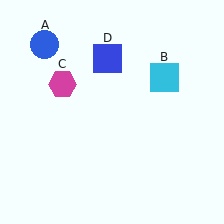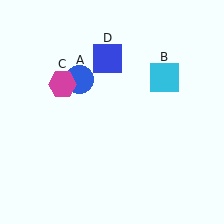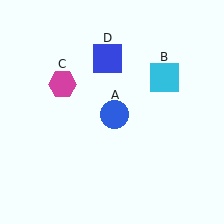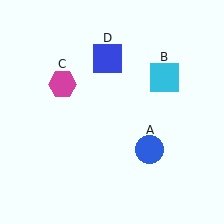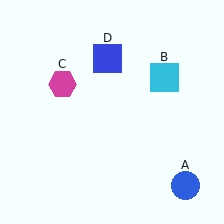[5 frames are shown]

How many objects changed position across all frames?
1 object changed position: blue circle (object A).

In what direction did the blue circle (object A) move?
The blue circle (object A) moved down and to the right.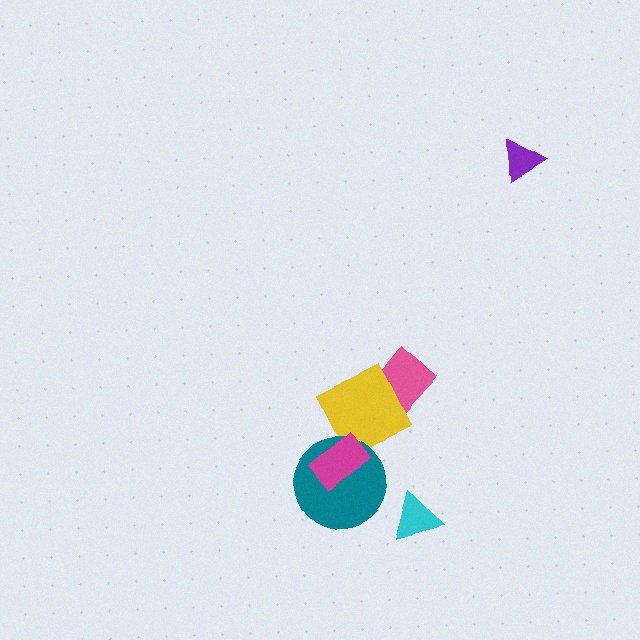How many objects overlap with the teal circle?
1 object overlaps with the teal circle.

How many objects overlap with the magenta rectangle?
1 object overlaps with the magenta rectangle.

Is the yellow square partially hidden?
No, no other shape covers it.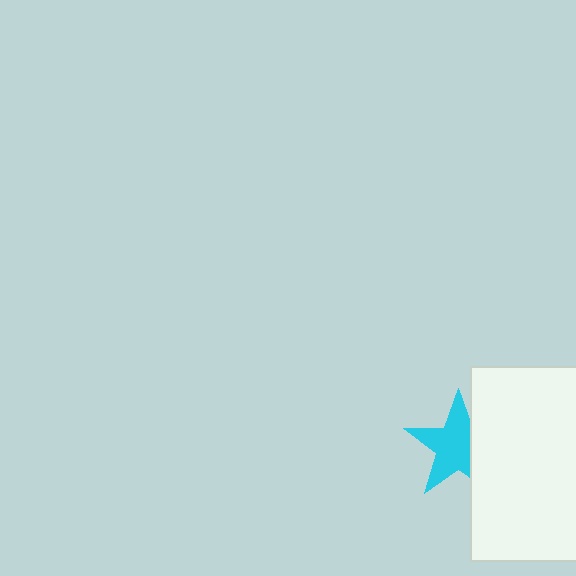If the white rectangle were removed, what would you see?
You would see the complete cyan star.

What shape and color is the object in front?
The object in front is a white rectangle.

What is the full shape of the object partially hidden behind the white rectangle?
The partially hidden object is a cyan star.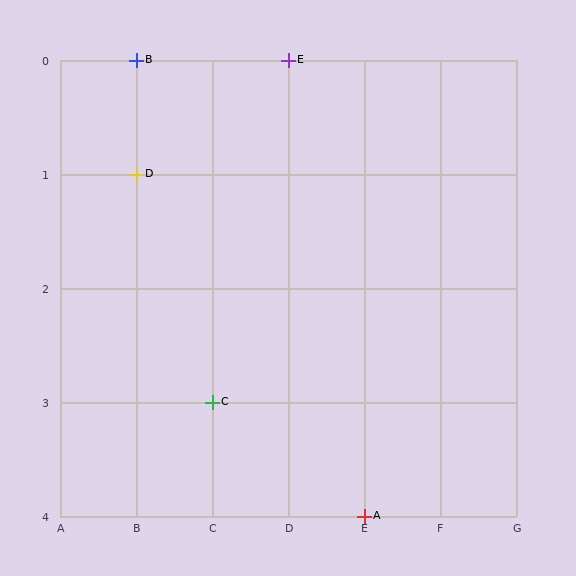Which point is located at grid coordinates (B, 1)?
Point D is at (B, 1).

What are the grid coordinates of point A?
Point A is at grid coordinates (E, 4).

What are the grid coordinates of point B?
Point B is at grid coordinates (B, 0).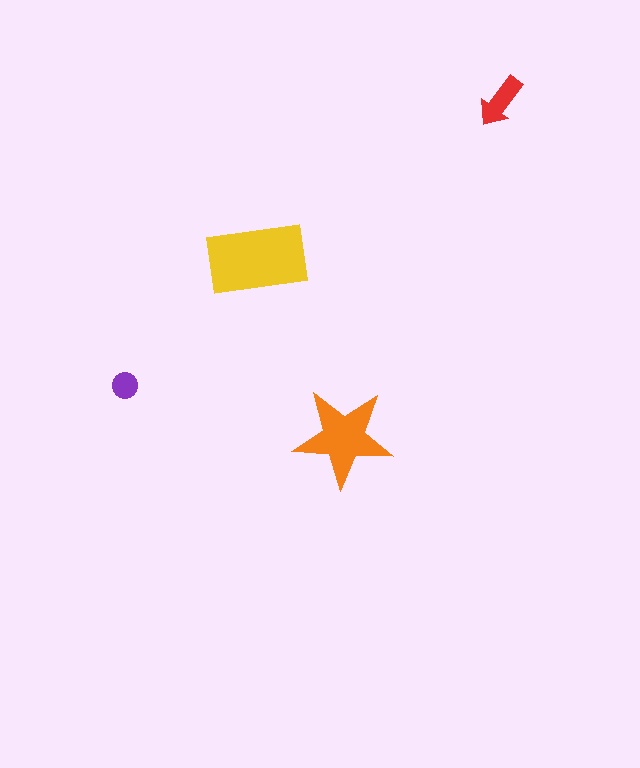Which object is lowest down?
The orange star is bottommost.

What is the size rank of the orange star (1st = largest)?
2nd.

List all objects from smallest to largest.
The purple circle, the red arrow, the orange star, the yellow rectangle.